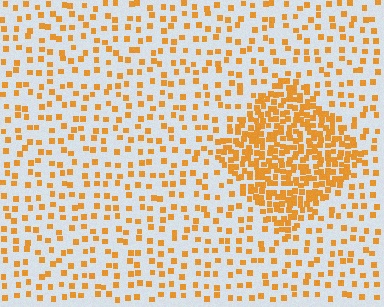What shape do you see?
I see a diamond.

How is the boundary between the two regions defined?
The boundary is defined by a change in element density (approximately 3.0x ratio). All elements are the same color, size, and shape.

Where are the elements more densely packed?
The elements are more densely packed inside the diamond boundary.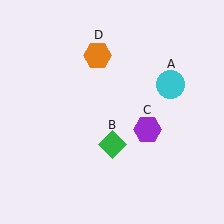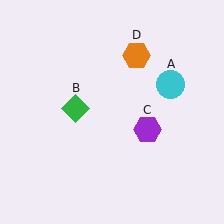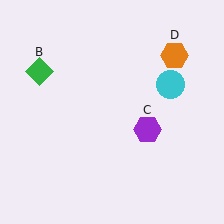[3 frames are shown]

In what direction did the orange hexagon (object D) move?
The orange hexagon (object D) moved right.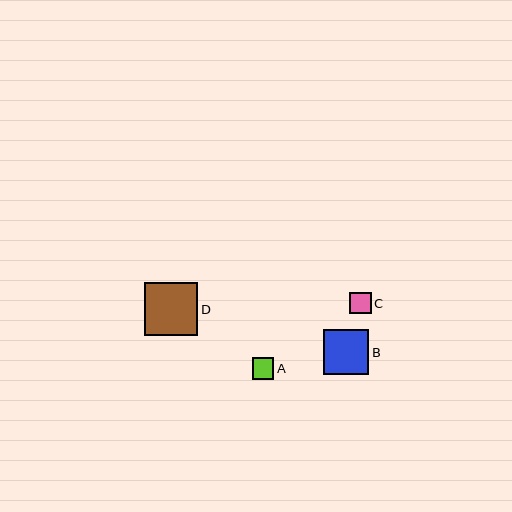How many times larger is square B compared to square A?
Square B is approximately 2.1 times the size of square A.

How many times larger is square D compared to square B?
Square D is approximately 1.2 times the size of square B.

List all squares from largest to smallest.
From largest to smallest: D, B, A, C.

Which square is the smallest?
Square C is the smallest with a size of approximately 22 pixels.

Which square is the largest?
Square D is the largest with a size of approximately 53 pixels.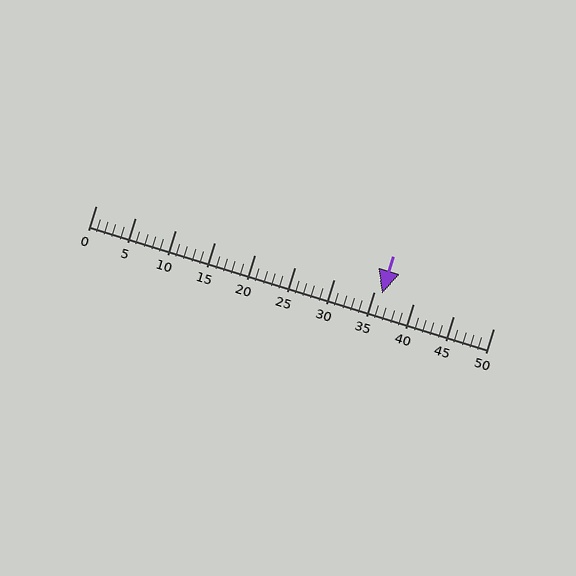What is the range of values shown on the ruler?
The ruler shows values from 0 to 50.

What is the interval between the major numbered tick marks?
The major tick marks are spaced 5 units apart.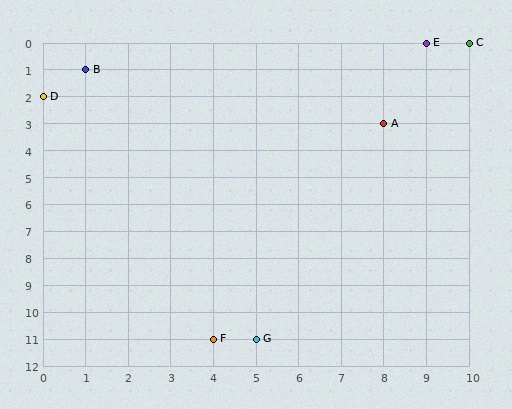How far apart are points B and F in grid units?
Points B and F are 3 columns and 10 rows apart (about 10.4 grid units diagonally).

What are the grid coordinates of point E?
Point E is at grid coordinates (9, 0).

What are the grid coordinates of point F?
Point F is at grid coordinates (4, 11).